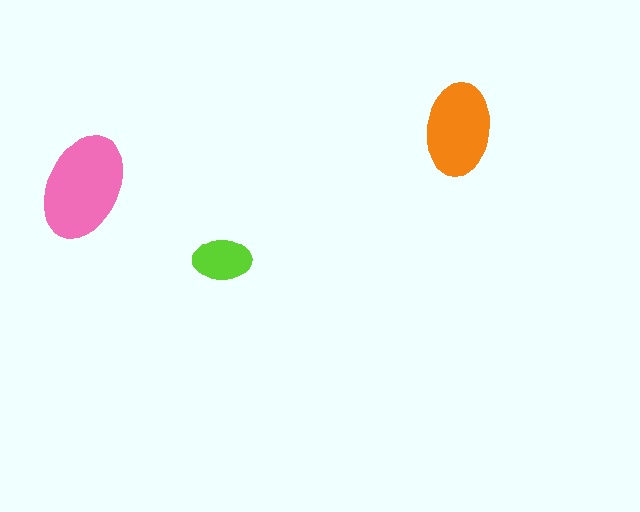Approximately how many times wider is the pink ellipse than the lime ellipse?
About 2 times wider.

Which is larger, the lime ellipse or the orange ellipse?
The orange one.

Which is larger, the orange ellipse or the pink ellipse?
The pink one.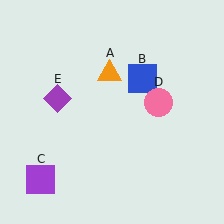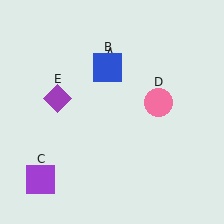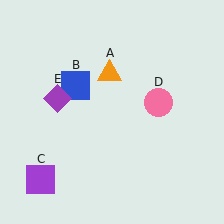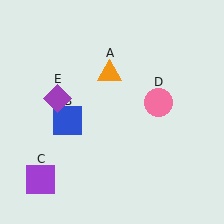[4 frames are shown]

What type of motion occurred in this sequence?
The blue square (object B) rotated counterclockwise around the center of the scene.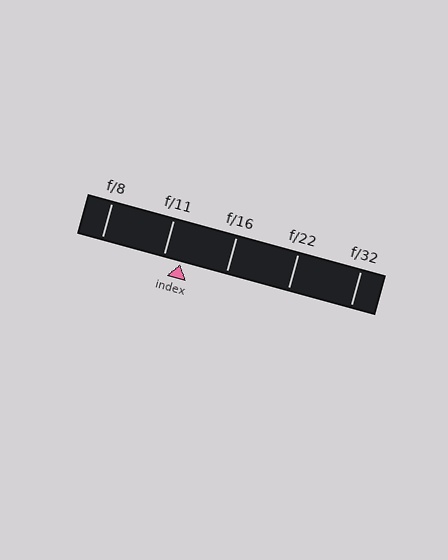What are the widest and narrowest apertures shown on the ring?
The widest aperture shown is f/8 and the narrowest is f/32.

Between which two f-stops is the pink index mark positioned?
The index mark is between f/11 and f/16.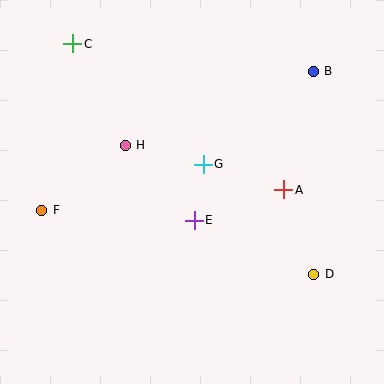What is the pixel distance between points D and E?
The distance between D and E is 131 pixels.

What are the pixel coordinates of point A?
Point A is at (284, 190).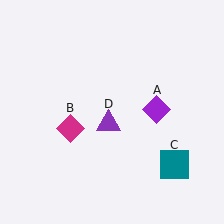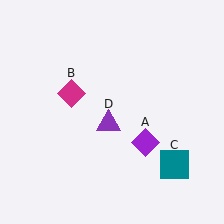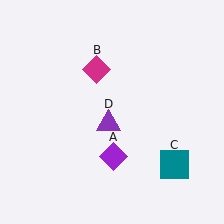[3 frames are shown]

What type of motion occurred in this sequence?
The purple diamond (object A), magenta diamond (object B) rotated clockwise around the center of the scene.